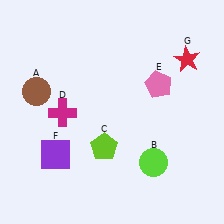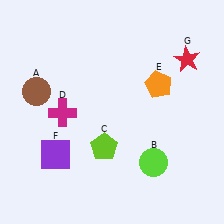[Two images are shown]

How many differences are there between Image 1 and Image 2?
There is 1 difference between the two images.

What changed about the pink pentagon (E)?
In Image 1, E is pink. In Image 2, it changed to orange.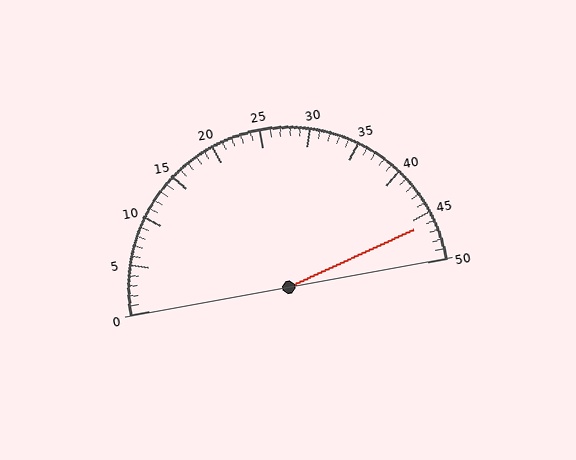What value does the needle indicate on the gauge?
The needle indicates approximately 46.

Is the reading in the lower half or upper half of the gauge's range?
The reading is in the upper half of the range (0 to 50).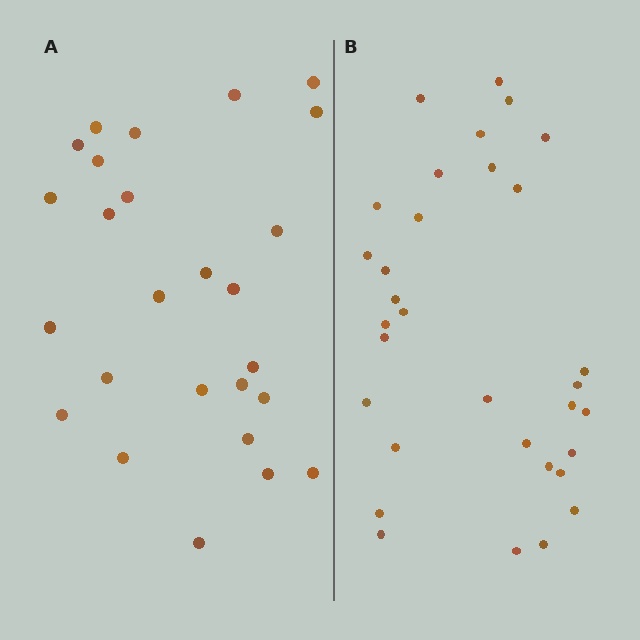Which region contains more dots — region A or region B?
Region B (the right region) has more dots.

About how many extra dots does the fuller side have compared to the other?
Region B has about 6 more dots than region A.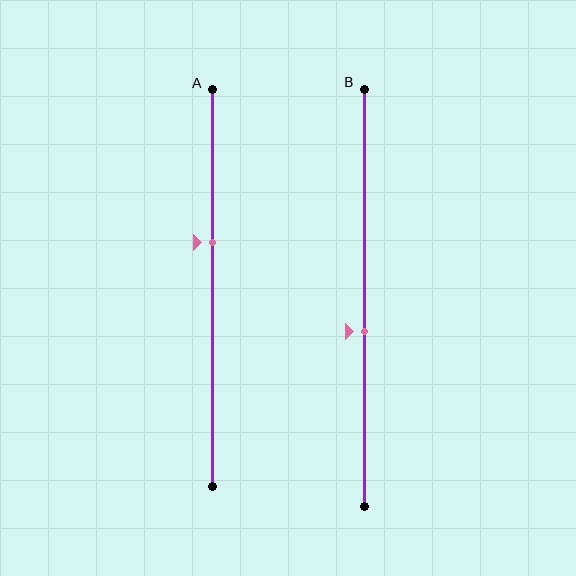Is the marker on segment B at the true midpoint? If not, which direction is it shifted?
No, the marker on segment B is shifted downward by about 8% of the segment length.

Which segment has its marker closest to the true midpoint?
Segment B has its marker closest to the true midpoint.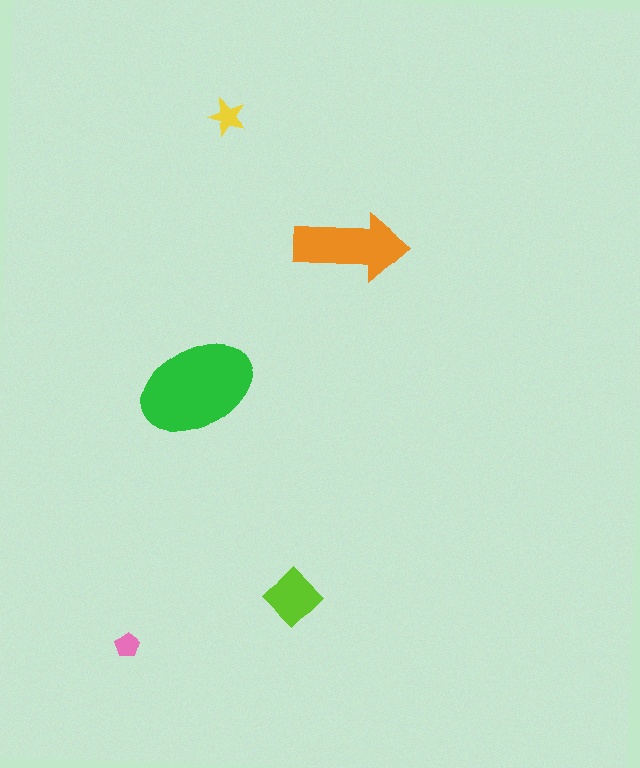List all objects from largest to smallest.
The green ellipse, the orange arrow, the lime diamond, the yellow star, the pink pentagon.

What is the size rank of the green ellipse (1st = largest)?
1st.